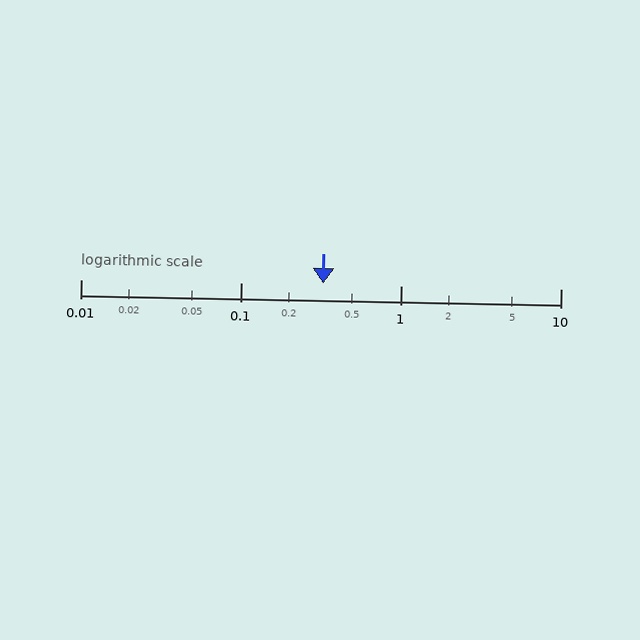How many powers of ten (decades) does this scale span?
The scale spans 3 decades, from 0.01 to 10.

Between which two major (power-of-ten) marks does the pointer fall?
The pointer is between 0.1 and 1.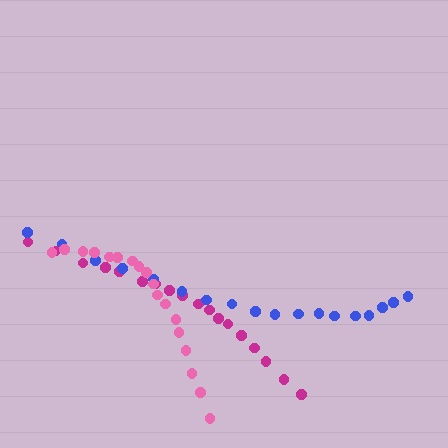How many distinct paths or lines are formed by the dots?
There are 3 distinct paths.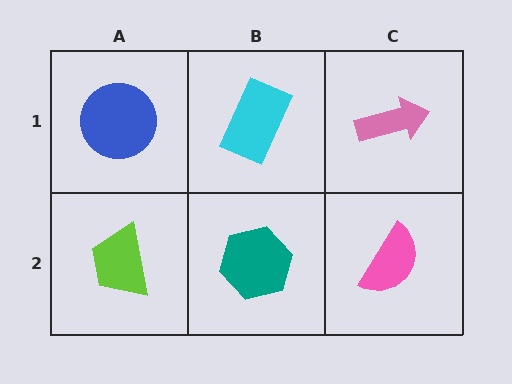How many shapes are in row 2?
3 shapes.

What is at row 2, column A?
A lime trapezoid.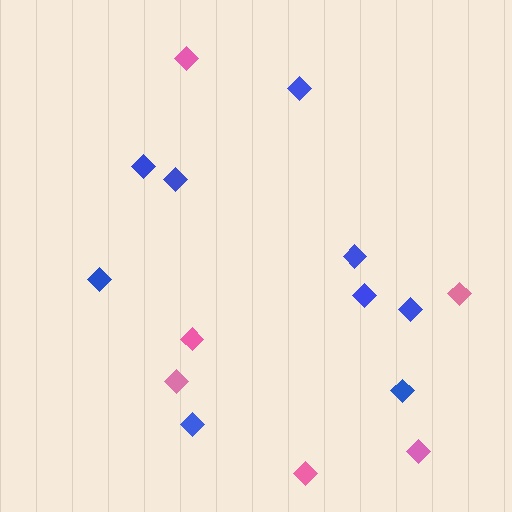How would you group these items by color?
There are 2 groups: one group of pink diamonds (6) and one group of blue diamonds (9).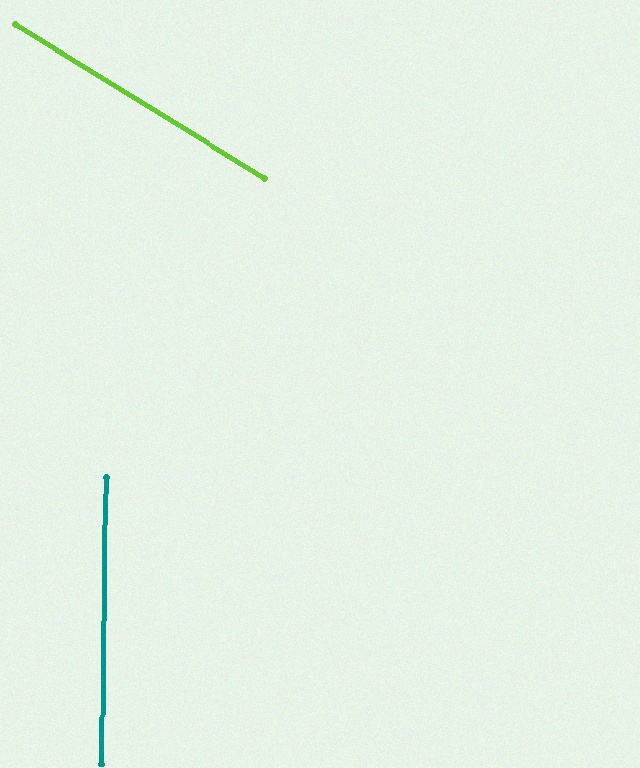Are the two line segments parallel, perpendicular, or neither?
Neither parallel nor perpendicular — they differ by about 59°.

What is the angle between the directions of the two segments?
Approximately 59 degrees.